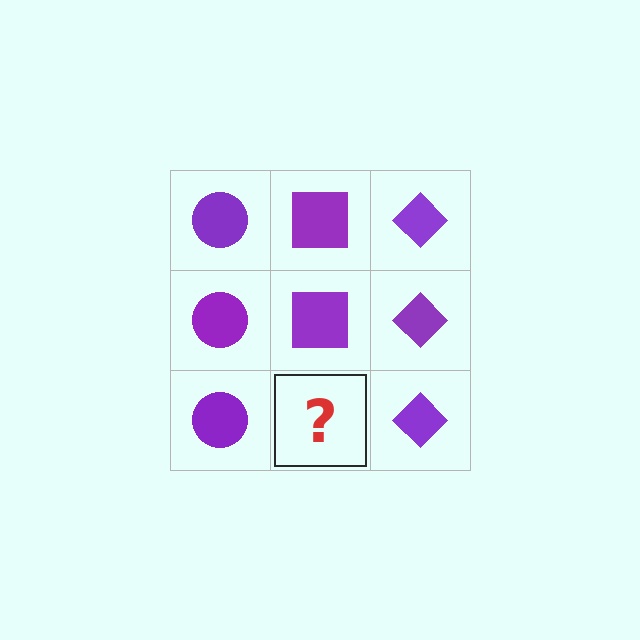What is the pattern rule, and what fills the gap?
The rule is that each column has a consistent shape. The gap should be filled with a purple square.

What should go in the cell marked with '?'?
The missing cell should contain a purple square.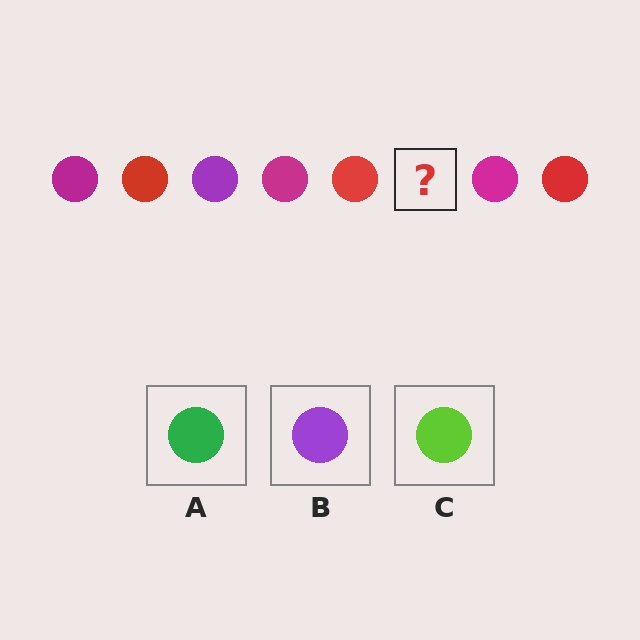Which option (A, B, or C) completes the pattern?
B.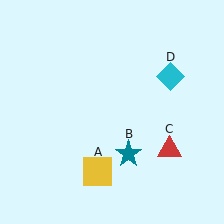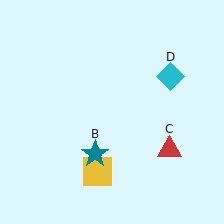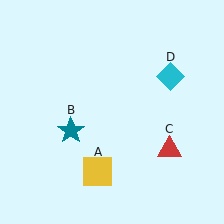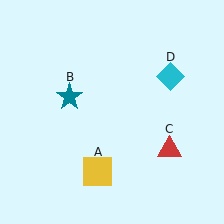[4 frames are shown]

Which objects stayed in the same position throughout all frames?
Yellow square (object A) and red triangle (object C) and cyan diamond (object D) remained stationary.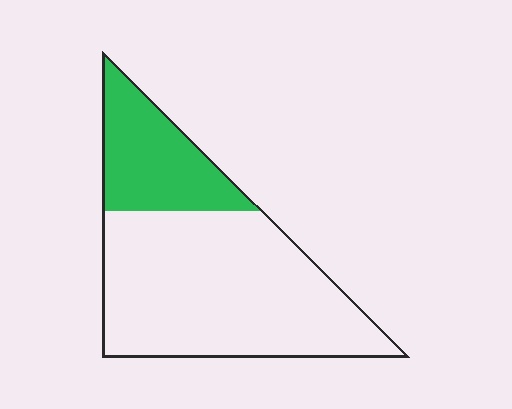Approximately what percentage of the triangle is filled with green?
Approximately 25%.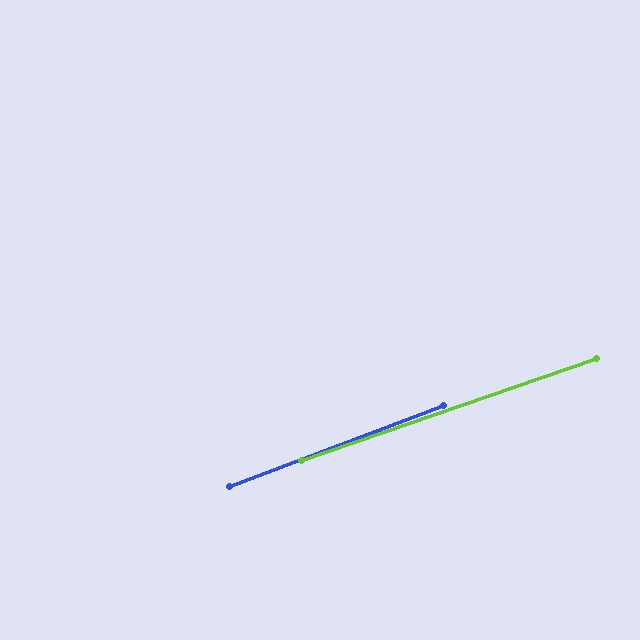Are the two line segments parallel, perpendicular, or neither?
Parallel — their directions differ by only 1.6°.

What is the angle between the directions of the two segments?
Approximately 2 degrees.